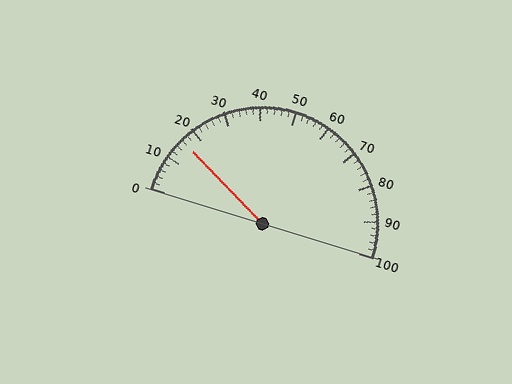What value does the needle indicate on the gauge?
The needle indicates approximately 16.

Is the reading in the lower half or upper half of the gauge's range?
The reading is in the lower half of the range (0 to 100).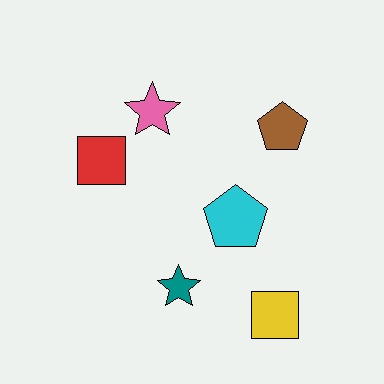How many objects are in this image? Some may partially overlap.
There are 6 objects.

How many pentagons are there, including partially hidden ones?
There are 2 pentagons.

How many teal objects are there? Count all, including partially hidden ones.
There is 1 teal object.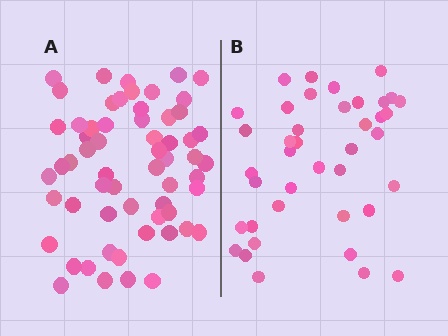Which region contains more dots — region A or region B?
Region A (the left region) has more dots.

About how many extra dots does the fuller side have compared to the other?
Region A has approximately 20 more dots than region B.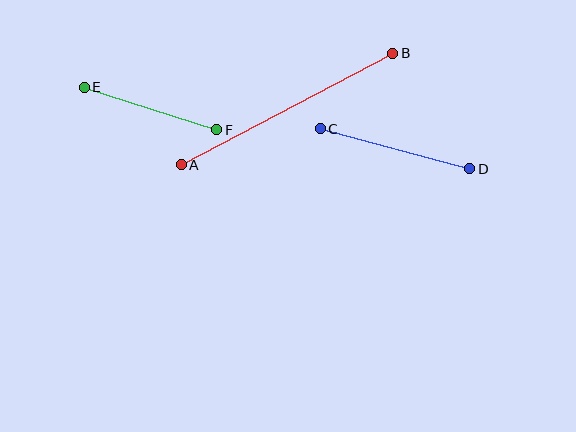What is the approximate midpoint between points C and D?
The midpoint is at approximately (395, 149) pixels.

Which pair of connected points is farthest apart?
Points A and B are farthest apart.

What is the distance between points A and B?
The distance is approximately 239 pixels.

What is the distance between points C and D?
The distance is approximately 154 pixels.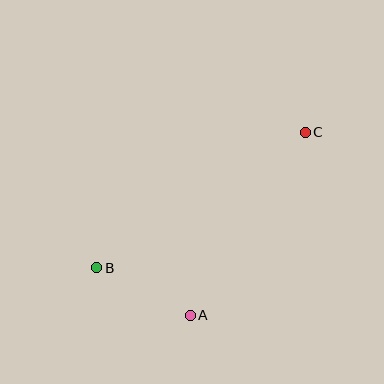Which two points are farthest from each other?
Points B and C are farthest from each other.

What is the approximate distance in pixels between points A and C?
The distance between A and C is approximately 216 pixels.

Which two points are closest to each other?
Points A and B are closest to each other.